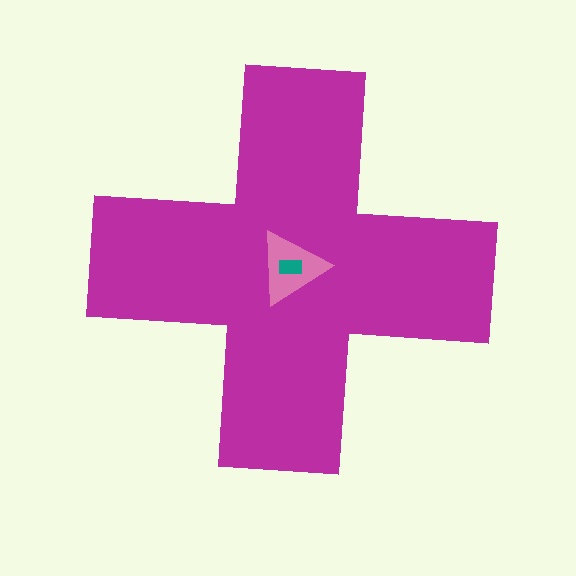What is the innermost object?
The teal rectangle.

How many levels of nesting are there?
3.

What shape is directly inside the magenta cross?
The pink triangle.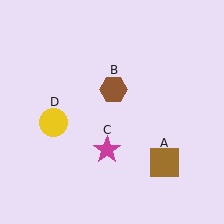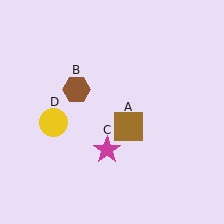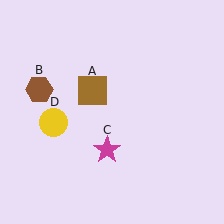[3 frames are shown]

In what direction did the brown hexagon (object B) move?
The brown hexagon (object B) moved left.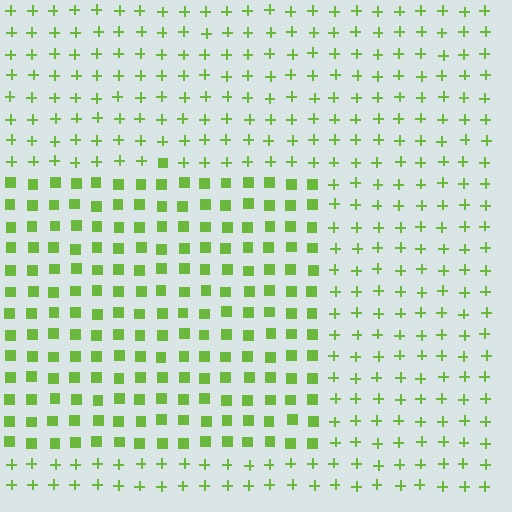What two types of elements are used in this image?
The image uses squares inside the rectangle region and plus signs outside it.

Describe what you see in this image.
The image is filled with small lime elements arranged in a uniform grid. A rectangle-shaped region contains squares, while the surrounding area contains plus signs. The boundary is defined purely by the change in element shape.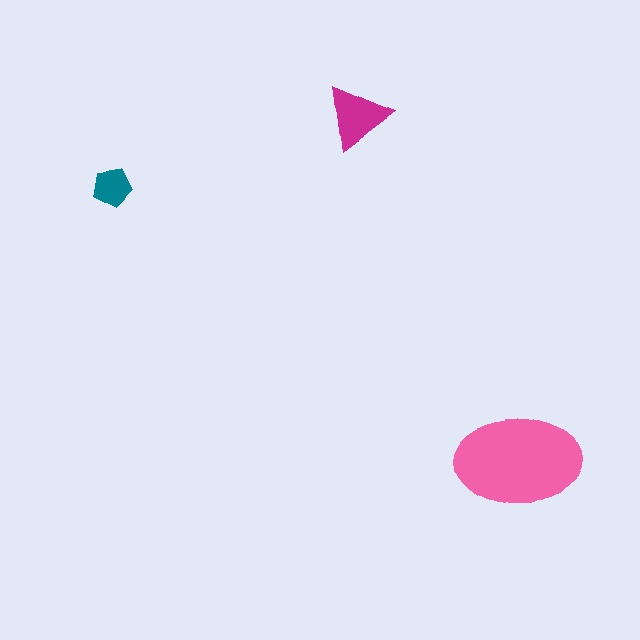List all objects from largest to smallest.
The pink ellipse, the magenta triangle, the teal pentagon.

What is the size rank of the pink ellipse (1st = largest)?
1st.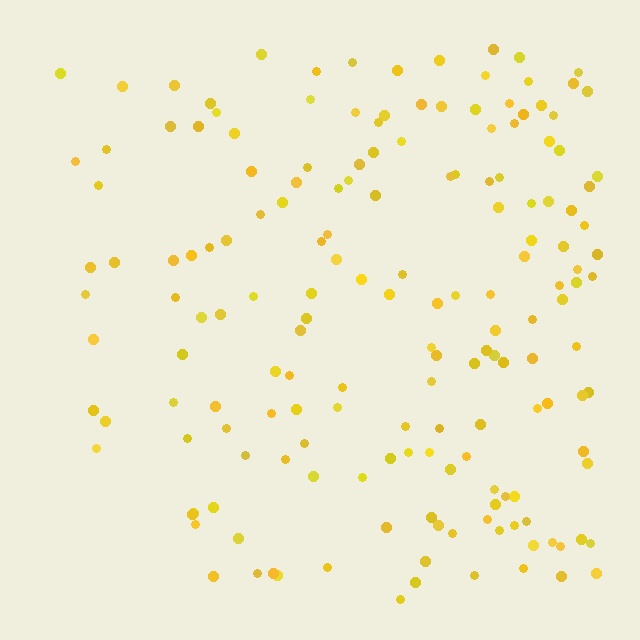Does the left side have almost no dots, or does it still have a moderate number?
Still a moderate number, just noticeably fewer than the right.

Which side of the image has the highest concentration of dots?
The right.